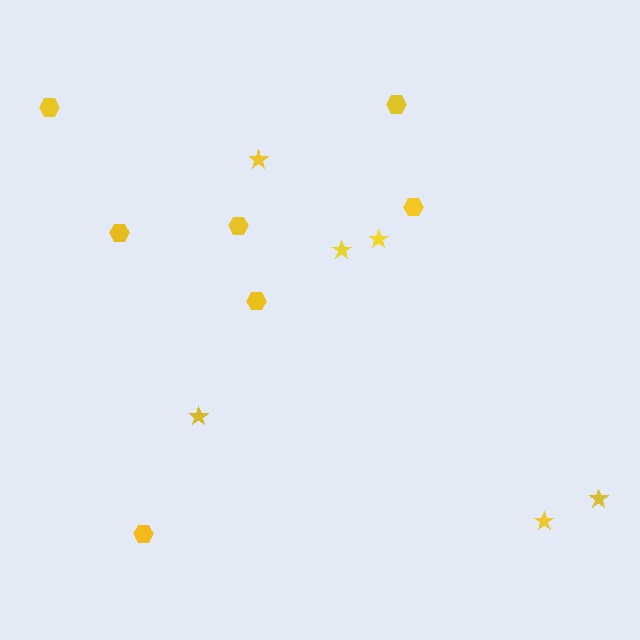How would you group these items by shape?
There are 2 groups: one group of hexagons (7) and one group of stars (6).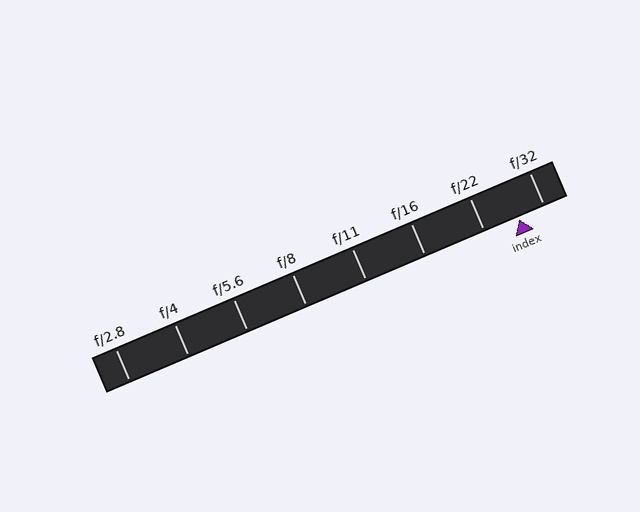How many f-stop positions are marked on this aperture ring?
There are 8 f-stop positions marked.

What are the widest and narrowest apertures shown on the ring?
The widest aperture shown is f/2.8 and the narrowest is f/32.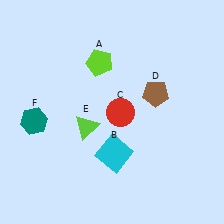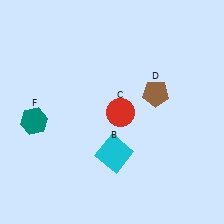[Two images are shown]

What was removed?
The lime triangle (E), the lime pentagon (A) were removed in Image 2.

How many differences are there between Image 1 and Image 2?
There are 2 differences between the two images.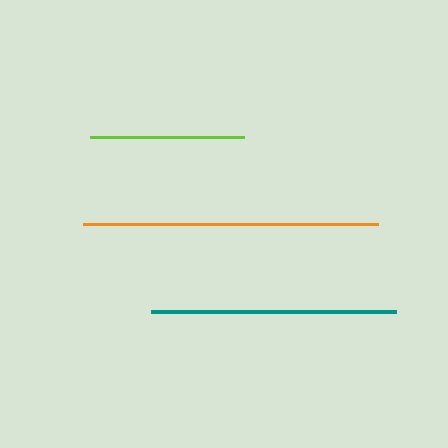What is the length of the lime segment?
The lime segment is approximately 154 pixels long.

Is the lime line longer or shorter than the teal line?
The teal line is longer than the lime line.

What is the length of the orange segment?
The orange segment is approximately 295 pixels long.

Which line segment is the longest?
The orange line is the longest at approximately 295 pixels.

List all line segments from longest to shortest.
From longest to shortest: orange, teal, lime.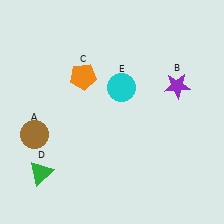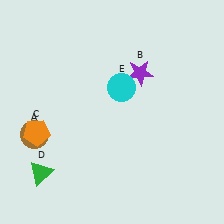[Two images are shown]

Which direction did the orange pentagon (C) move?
The orange pentagon (C) moved down.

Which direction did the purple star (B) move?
The purple star (B) moved left.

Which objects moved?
The objects that moved are: the purple star (B), the orange pentagon (C).